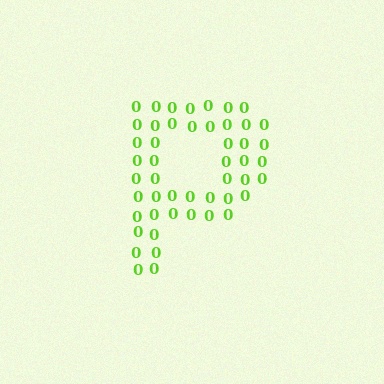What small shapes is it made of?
It is made of small digit 0's.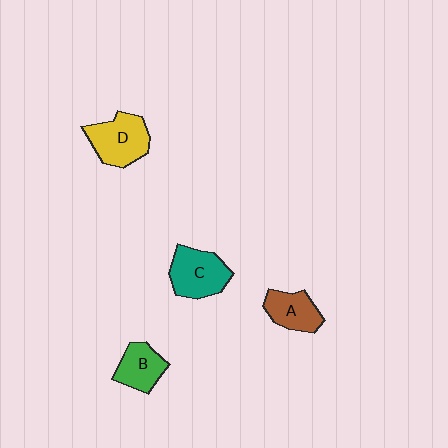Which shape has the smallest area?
Shape B (green).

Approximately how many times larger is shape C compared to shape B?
Approximately 1.3 times.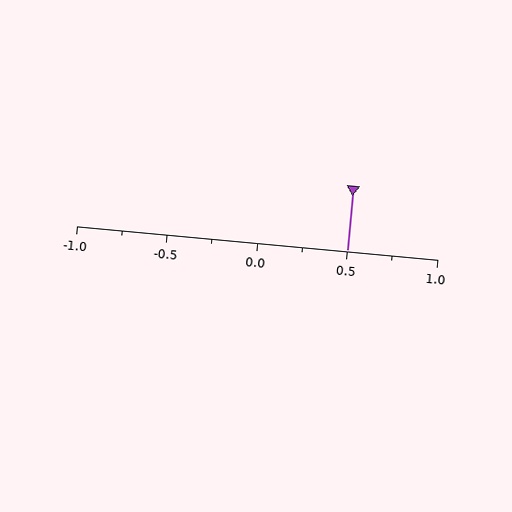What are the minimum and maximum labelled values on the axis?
The axis runs from -1.0 to 1.0.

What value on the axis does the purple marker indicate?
The marker indicates approximately 0.5.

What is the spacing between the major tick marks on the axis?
The major ticks are spaced 0.5 apart.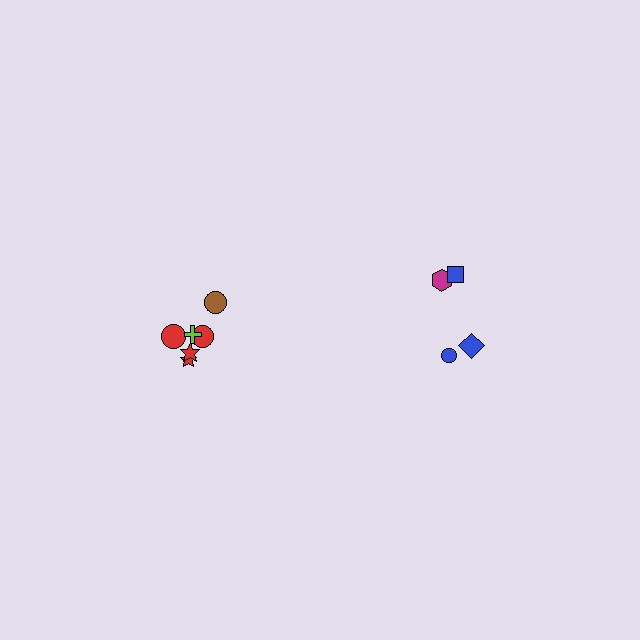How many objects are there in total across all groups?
There are 10 objects.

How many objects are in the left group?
There are 6 objects.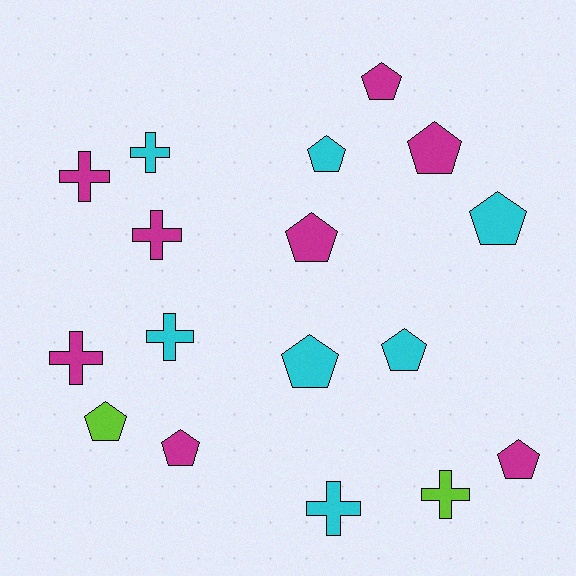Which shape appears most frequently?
Pentagon, with 10 objects.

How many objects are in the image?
There are 17 objects.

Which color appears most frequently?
Magenta, with 8 objects.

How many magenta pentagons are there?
There are 5 magenta pentagons.